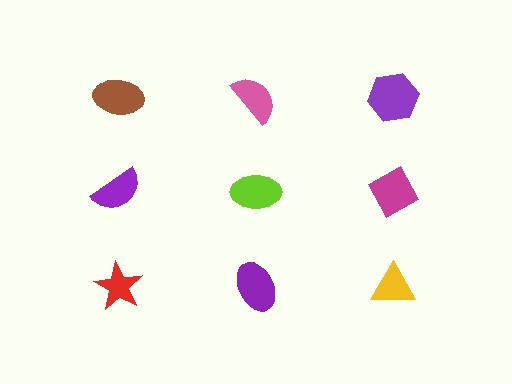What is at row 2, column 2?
A lime ellipse.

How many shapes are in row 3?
3 shapes.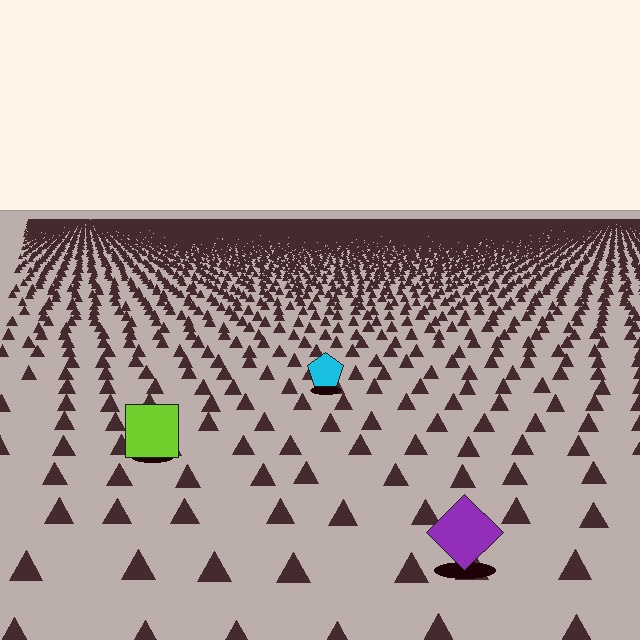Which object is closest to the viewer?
The purple diamond is closest. The texture marks near it are larger and more spread out.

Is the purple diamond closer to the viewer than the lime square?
Yes. The purple diamond is closer — you can tell from the texture gradient: the ground texture is coarser near it.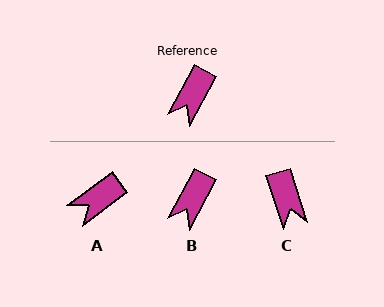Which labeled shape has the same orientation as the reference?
B.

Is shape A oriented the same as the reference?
No, it is off by about 26 degrees.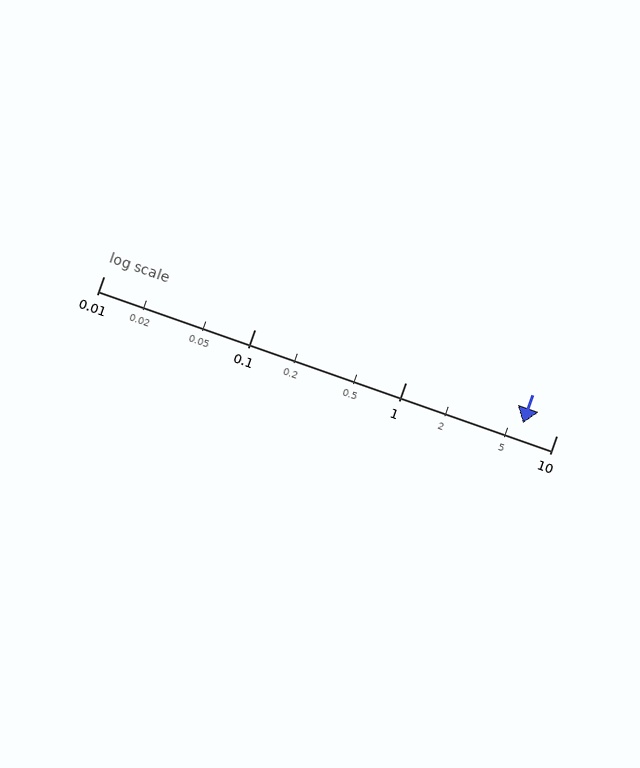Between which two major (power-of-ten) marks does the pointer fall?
The pointer is between 1 and 10.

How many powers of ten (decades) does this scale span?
The scale spans 3 decades, from 0.01 to 10.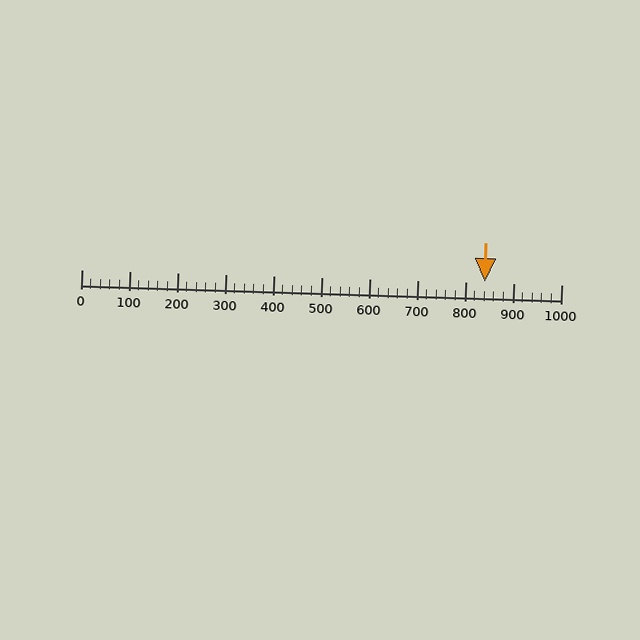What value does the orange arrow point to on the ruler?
The orange arrow points to approximately 840.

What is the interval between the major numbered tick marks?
The major tick marks are spaced 100 units apart.